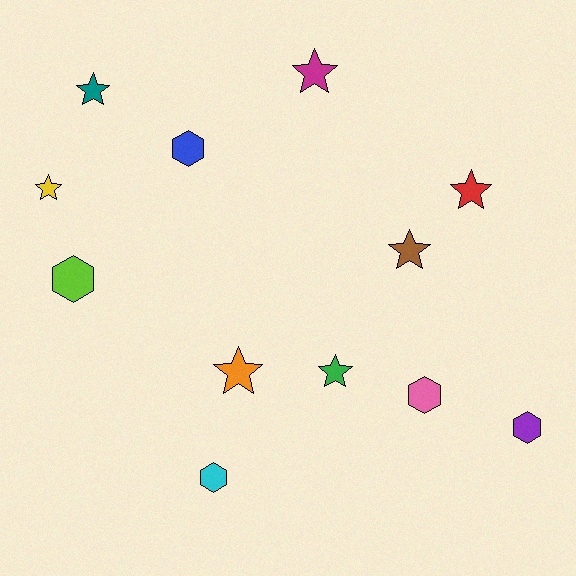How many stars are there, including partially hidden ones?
There are 7 stars.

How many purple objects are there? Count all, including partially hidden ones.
There is 1 purple object.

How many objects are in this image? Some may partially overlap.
There are 12 objects.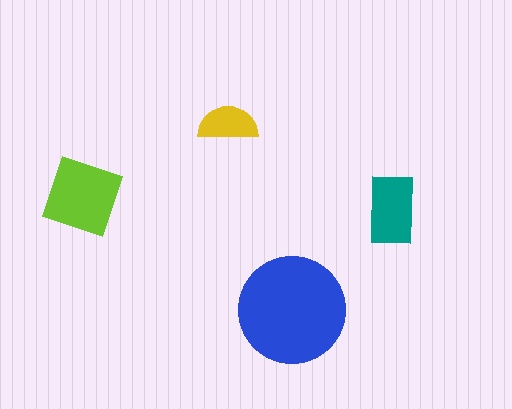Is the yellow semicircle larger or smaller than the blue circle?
Smaller.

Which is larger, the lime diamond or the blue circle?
The blue circle.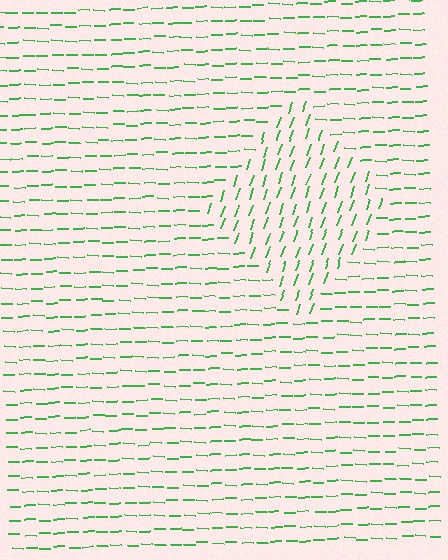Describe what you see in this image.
The image is filled with small green line segments. A diamond region in the image has lines oriented differently from the surrounding lines, creating a visible texture boundary.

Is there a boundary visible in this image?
Yes, there is a texture boundary formed by a change in line orientation.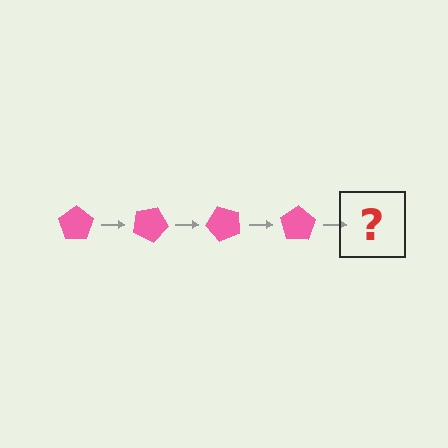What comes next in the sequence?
The next element should be a pink pentagon rotated 100 degrees.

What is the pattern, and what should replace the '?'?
The pattern is that the pentagon rotates 25 degrees each step. The '?' should be a pink pentagon rotated 100 degrees.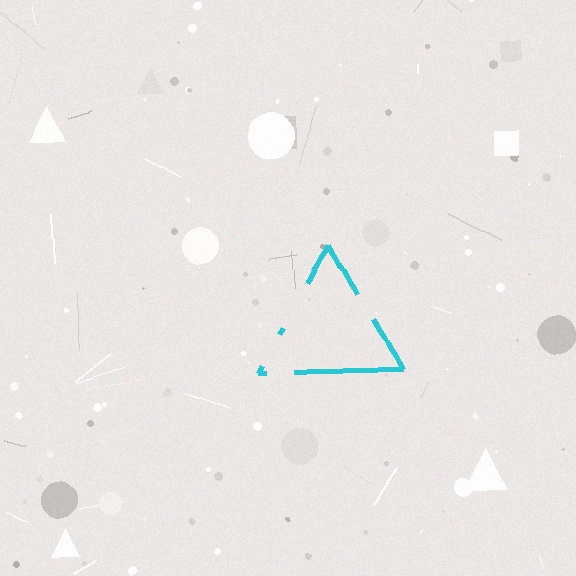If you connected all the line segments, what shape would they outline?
They would outline a triangle.